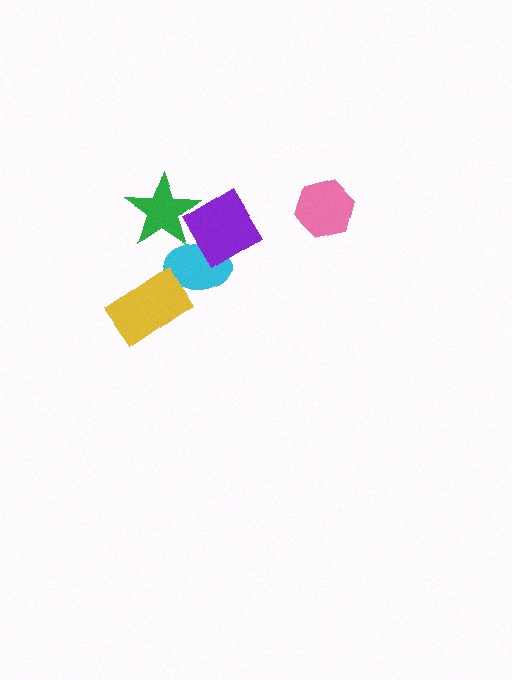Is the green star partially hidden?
Yes, it is partially covered by another shape.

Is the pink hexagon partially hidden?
No, no other shape covers it.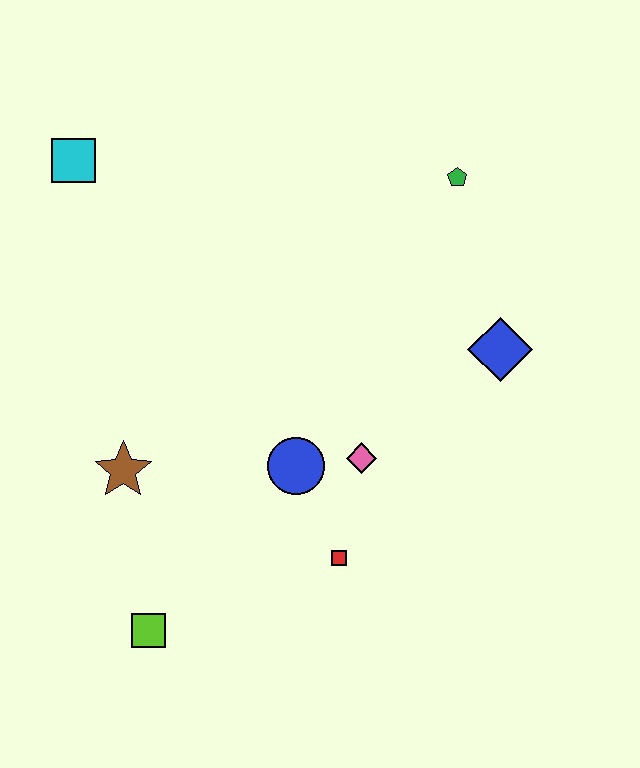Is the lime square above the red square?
No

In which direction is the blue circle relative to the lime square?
The blue circle is above the lime square.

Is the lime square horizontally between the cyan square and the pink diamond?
Yes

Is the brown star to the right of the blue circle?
No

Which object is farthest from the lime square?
The green pentagon is farthest from the lime square.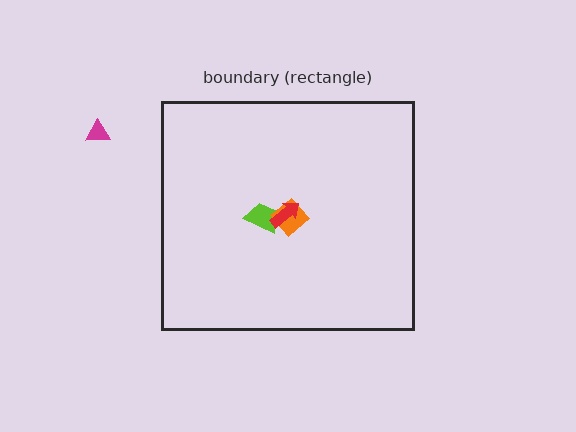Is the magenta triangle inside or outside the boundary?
Outside.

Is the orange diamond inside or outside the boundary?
Inside.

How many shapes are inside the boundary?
3 inside, 1 outside.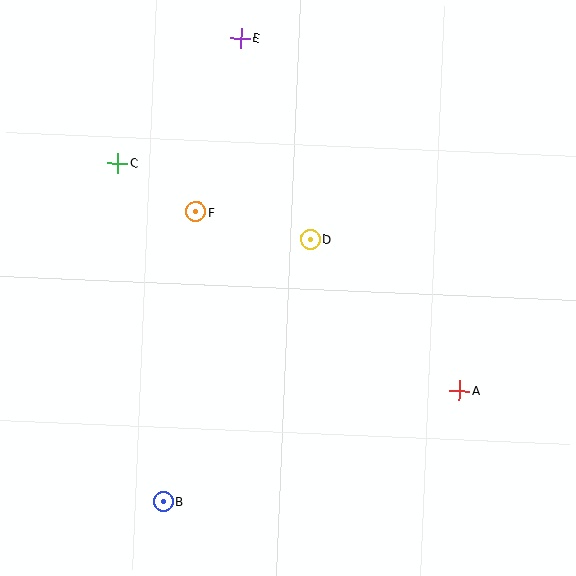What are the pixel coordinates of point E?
Point E is at (241, 38).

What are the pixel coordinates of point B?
Point B is at (163, 501).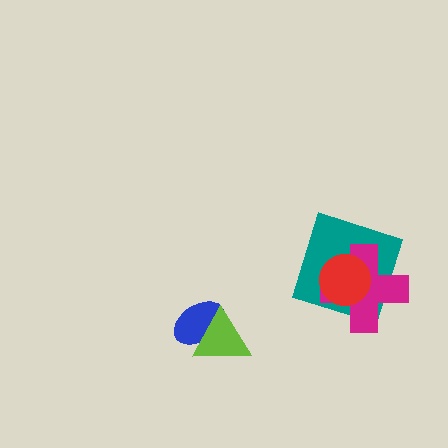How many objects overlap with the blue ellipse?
1 object overlaps with the blue ellipse.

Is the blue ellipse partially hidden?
Yes, it is partially covered by another shape.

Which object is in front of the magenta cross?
The red circle is in front of the magenta cross.